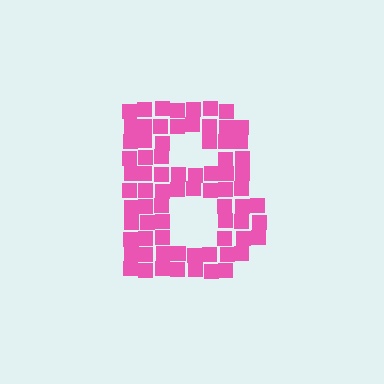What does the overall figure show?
The overall figure shows the letter B.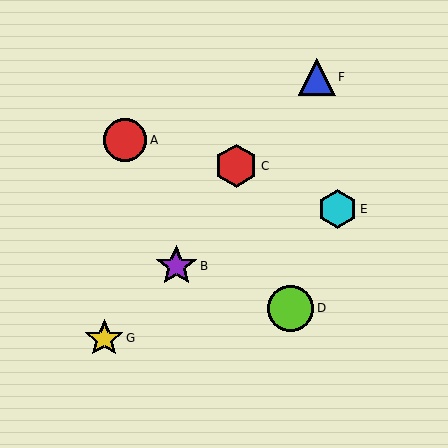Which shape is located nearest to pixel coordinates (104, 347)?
The yellow star (labeled G) at (104, 338) is nearest to that location.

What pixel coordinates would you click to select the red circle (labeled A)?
Click at (125, 140) to select the red circle A.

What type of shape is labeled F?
Shape F is a blue triangle.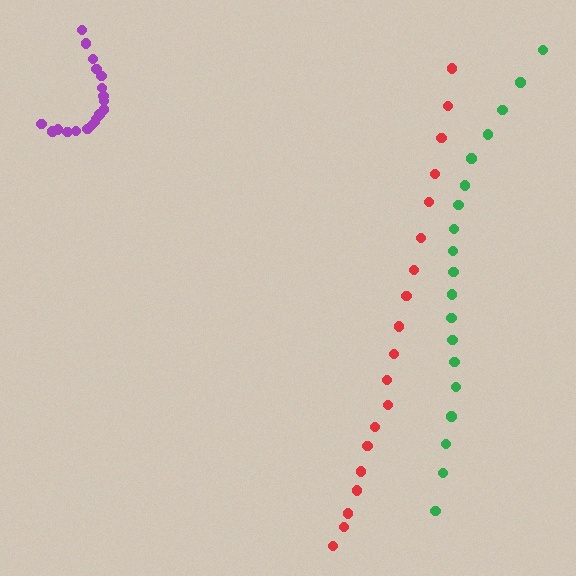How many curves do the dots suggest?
There are 3 distinct paths.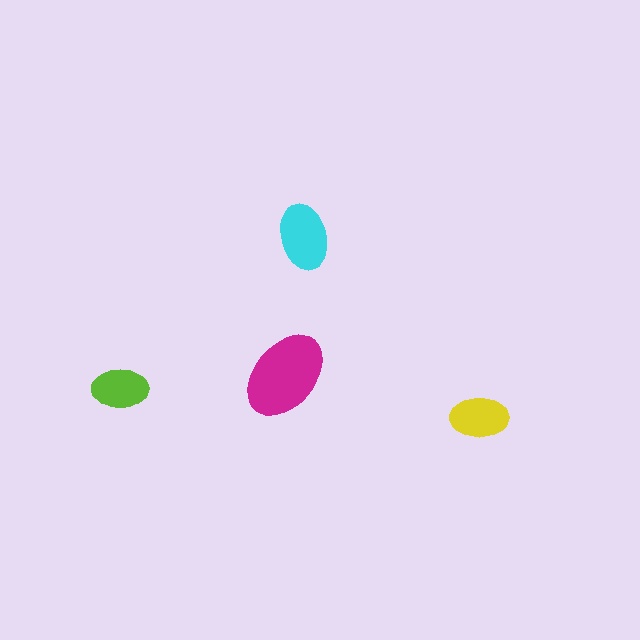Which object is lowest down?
The yellow ellipse is bottommost.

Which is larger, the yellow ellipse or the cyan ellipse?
The cyan one.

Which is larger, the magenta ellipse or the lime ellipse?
The magenta one.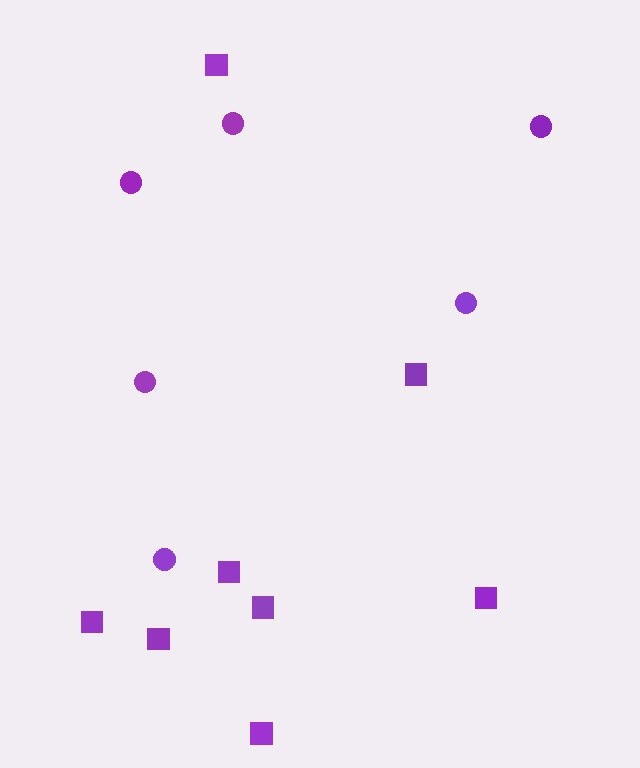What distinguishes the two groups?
There are 2 groups: one group of circles (6) and one group of squares (8).